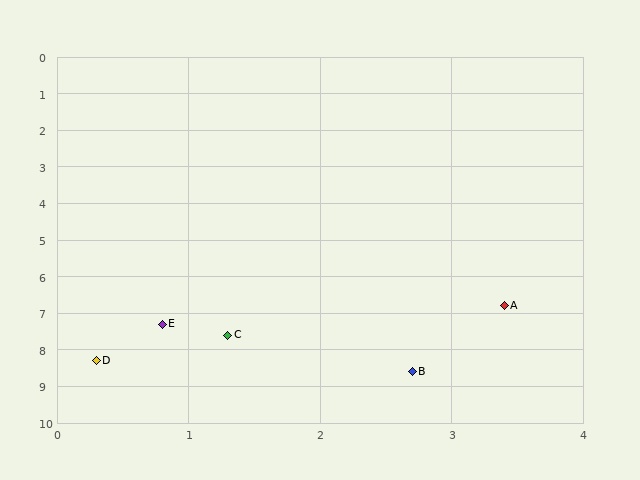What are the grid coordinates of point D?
Point D is at approximately (0.3, 8.3).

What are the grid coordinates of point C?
Point C is at approximately (1.3, 7.6).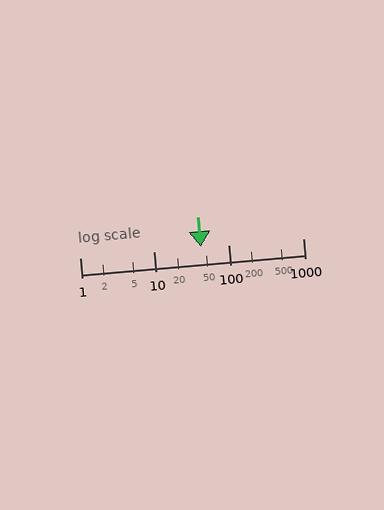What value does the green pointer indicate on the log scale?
The pointer indicates approximately 42.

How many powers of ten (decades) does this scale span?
The scale spans 3 decades, from 1 to 1000.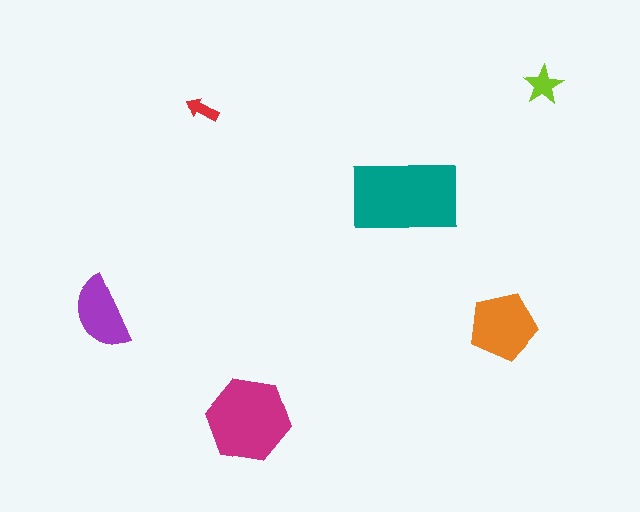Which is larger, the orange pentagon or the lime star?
The orange pentagon.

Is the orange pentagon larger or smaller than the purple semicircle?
Larger.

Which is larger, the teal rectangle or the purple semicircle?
The teal rectangle.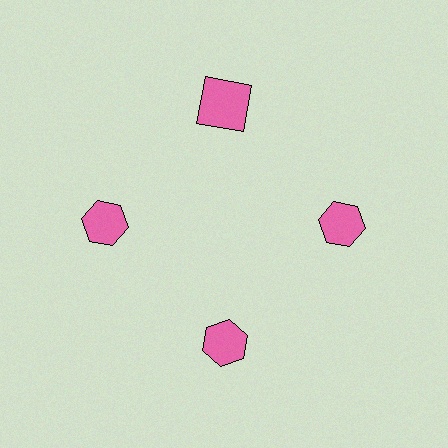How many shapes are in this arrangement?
There are 4 shapes arranged in a ring pattern.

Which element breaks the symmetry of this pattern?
The pink square at roughly the 12 o'clock position breaks the symmetry. All other shapes are pink hexagons.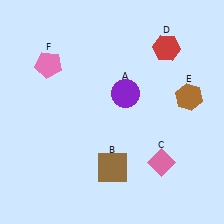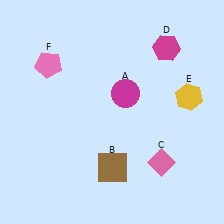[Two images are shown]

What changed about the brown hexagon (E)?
In Image 1, E is brown. In Image 2, it changed to yellow.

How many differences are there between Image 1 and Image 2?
There are 3 differences between the two images.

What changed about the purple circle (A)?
In Image 1, A is purple. In Image 2, it changed to magenta.